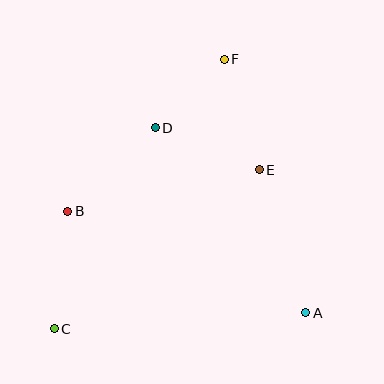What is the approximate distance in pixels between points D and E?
The distance between D and E is approximately 112 pixels.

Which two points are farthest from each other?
Points C and F are farthest from each other.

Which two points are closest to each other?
Points D and F are closest to each other.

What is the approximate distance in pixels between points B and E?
The distance between B and E is approximately 196 pixels.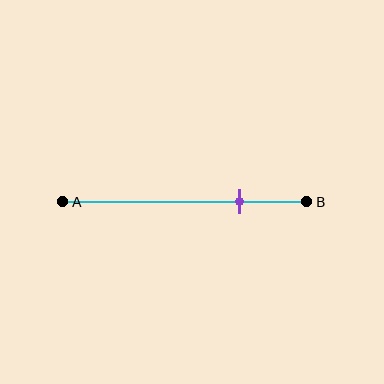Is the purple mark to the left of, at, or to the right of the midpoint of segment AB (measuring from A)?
The purple mark is to the right of the midpoint of segment AB.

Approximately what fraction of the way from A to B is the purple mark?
The purple mark is approximately 70% of the way from A to B.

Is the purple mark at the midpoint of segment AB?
No, the mark is at about 70% from A, not at the 50% midpoint.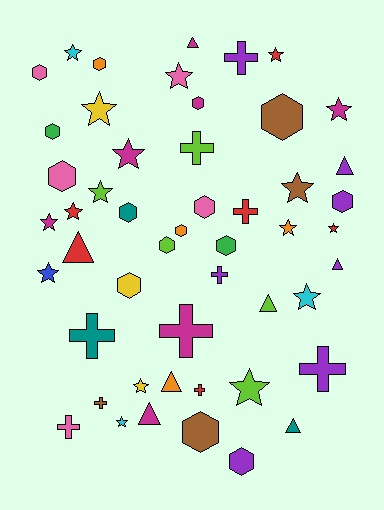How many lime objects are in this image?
There are 5 lime objects.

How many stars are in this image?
There are 17 stars.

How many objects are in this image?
There are 50 objects.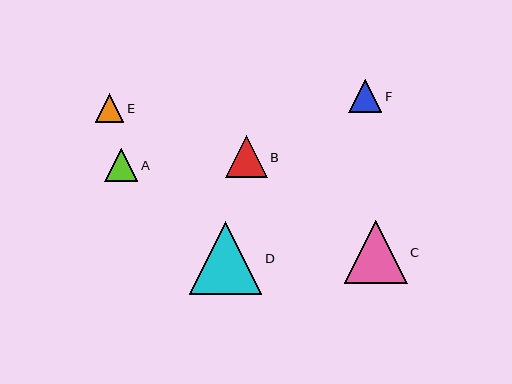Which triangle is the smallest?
Triangle E is the smallest with a size of approximately 28 pixels.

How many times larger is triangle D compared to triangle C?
Triangle D is approximately 1.2 times the size of triangle C.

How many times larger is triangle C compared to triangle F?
Triangle C is approximately 1.9 times the size of triangle F.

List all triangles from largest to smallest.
From largest to smallest: D, C, B, F, A, E.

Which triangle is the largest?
Triangle D is the largest with a size of approximately 72 pixels.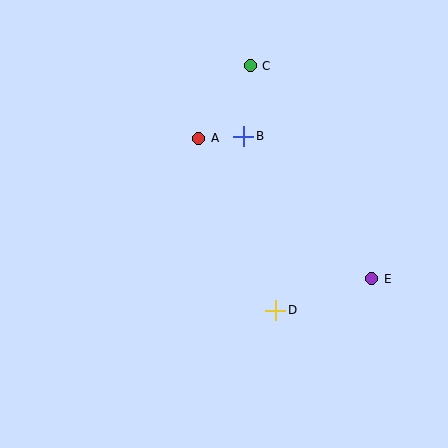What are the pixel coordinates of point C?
Point C is at (250, 66).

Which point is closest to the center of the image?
Point A at (199, 138) is closest to the center.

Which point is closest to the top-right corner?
Point C is closest to the top-right corner.